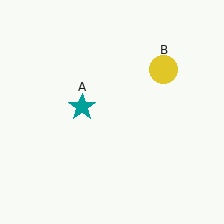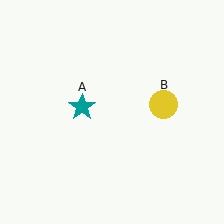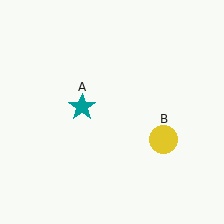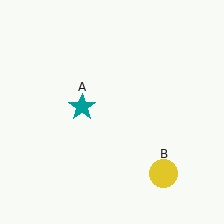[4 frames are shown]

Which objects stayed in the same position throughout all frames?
Teal star (object A) remained stationary.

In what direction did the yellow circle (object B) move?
The yellow circle (object B) moved down.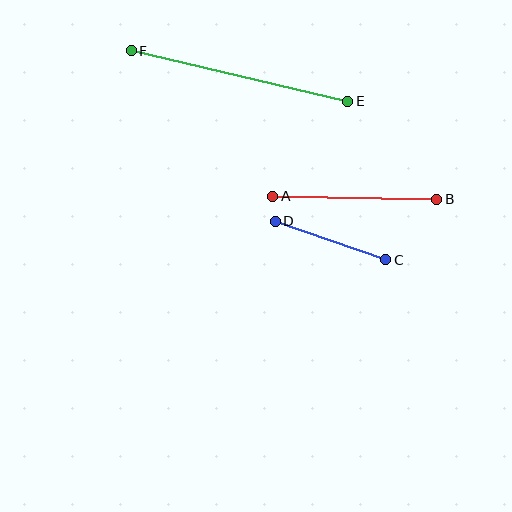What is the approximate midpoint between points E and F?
The midpoint is at approximately (239, 76) pixels.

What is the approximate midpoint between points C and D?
The midpoint is at approximately (330, 240) pixels.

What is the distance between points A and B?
The distance is approximately 164 pixels.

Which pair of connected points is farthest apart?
Points E and F are farthest apart.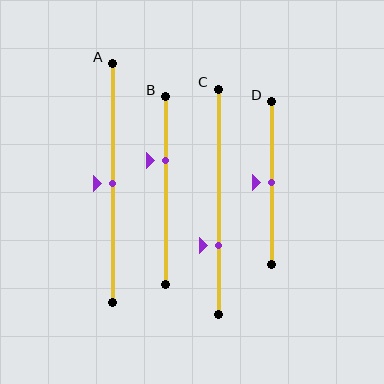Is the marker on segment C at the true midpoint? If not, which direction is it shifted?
No, the marker on segment C is shifted downward by about 19% of the segment length.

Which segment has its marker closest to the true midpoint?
Segment A has its marker closest to the true midpoint.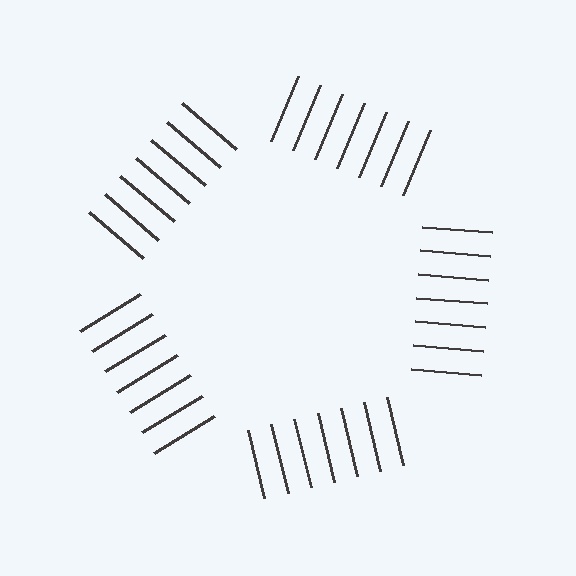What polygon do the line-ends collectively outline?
An illusory pentagon — the line segments terminate on its edges but no continuous stroke is drawn.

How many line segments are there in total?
35 — 7 along each of the 5 edges.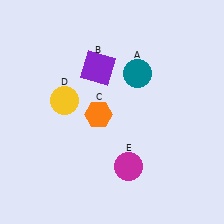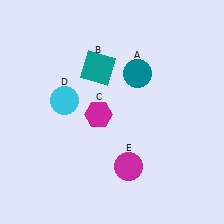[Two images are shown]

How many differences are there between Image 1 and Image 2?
There are 3 differences between the two images.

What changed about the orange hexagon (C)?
In Image 1, C is orange. In Image 2, it changed to magenta.